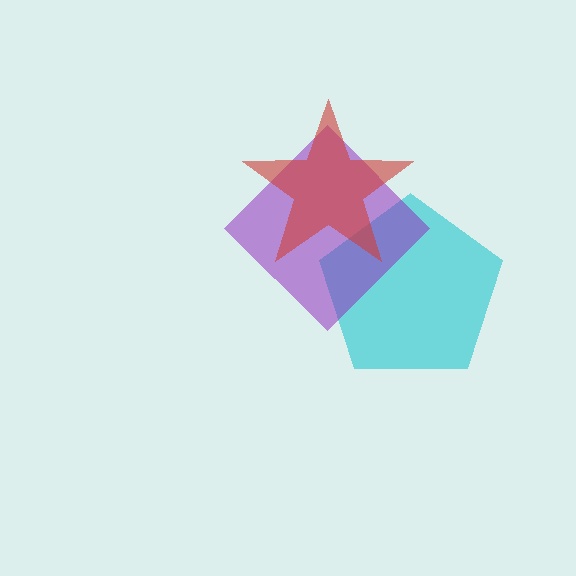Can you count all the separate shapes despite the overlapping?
Yes, there are 3 separate shapes.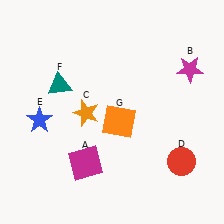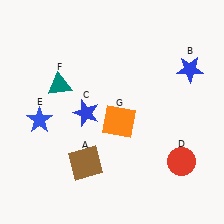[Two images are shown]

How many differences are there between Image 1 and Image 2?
There are 3 differences between the two images.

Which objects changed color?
A changed from magenta to brown. B changed from magenta to blue. C changed from orange to blue.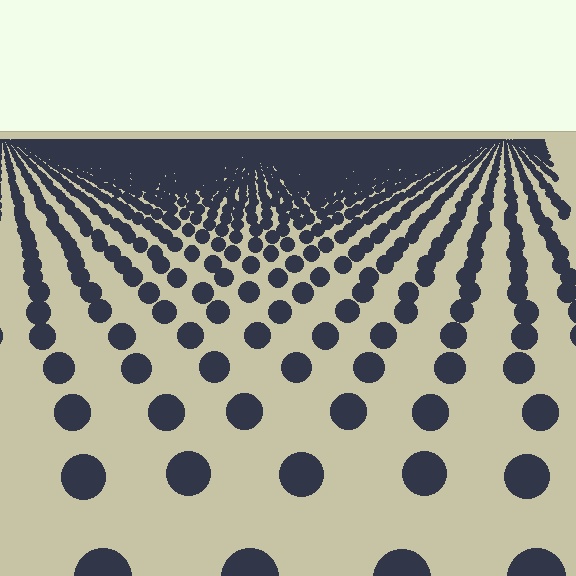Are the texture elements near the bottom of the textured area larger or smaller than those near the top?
Larger. Near the bottom, elements are closer to the viewer and appear at a bigger on-screen size.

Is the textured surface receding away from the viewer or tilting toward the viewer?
The surface is receding away from the viewer. Texture elements get smaller and denser toward the top.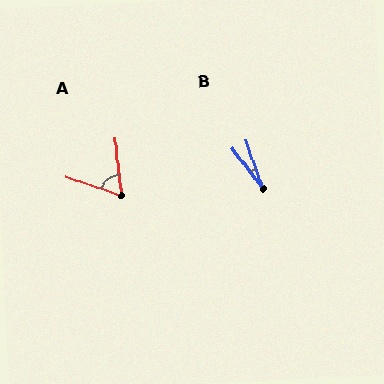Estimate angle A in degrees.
Approximately 65 degrees.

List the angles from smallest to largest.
B (16°), A (65°).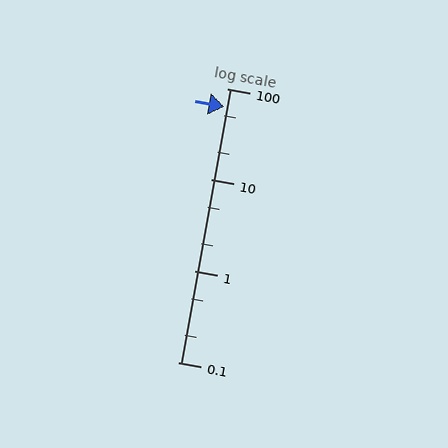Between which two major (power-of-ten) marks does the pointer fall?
The pointer is between 10 and 100.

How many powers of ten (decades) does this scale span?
The scale spans 3 decades, from 0.1 to 100.